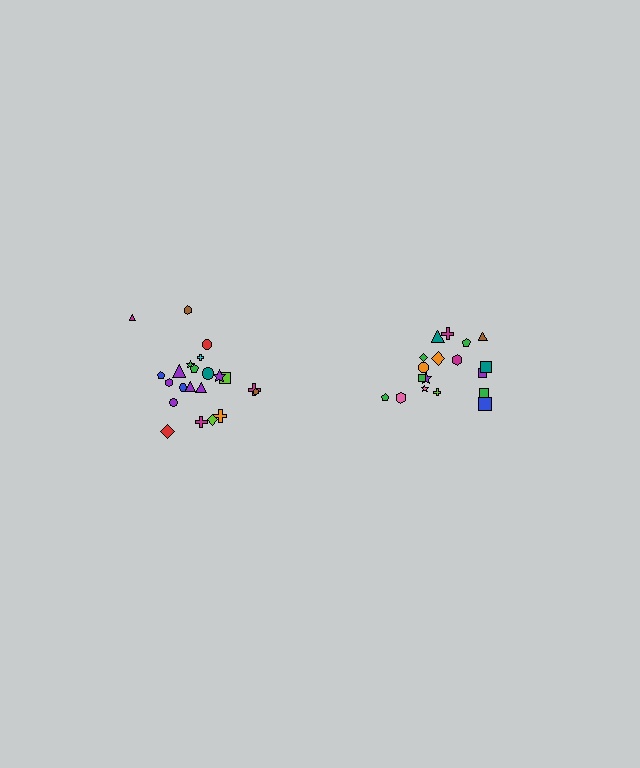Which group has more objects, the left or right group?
The left group.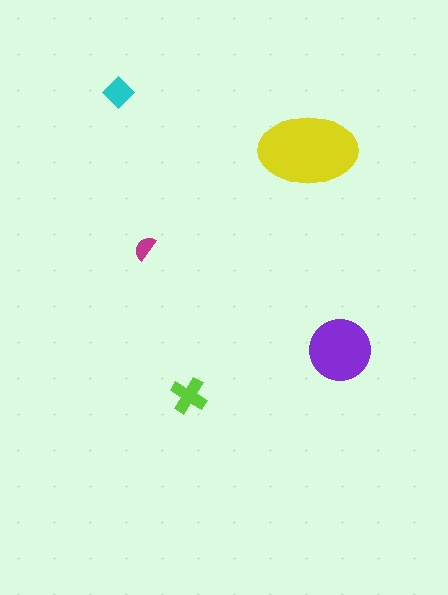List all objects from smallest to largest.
The magenta semicircle, the cyan diamond, the lime cross, the purple circle, the yellow ellipse.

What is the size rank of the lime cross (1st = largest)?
3rd.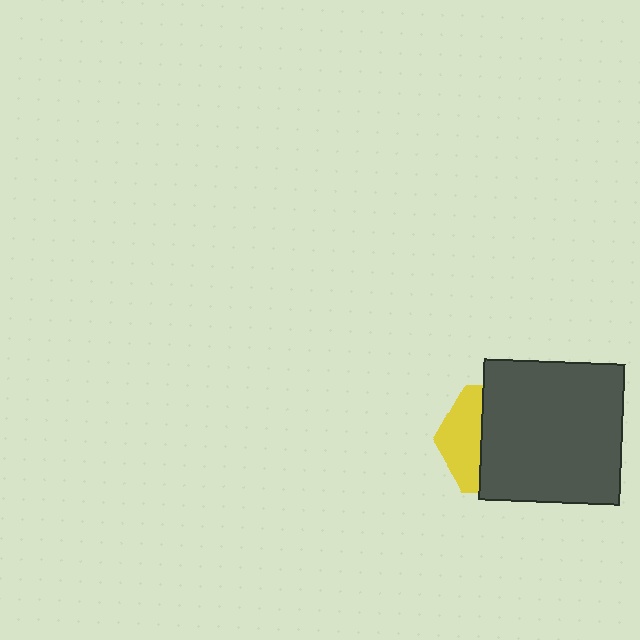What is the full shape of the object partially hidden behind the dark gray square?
The partially hidden object is a yellow hexagon.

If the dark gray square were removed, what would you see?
You would see the complete yellow hexagon.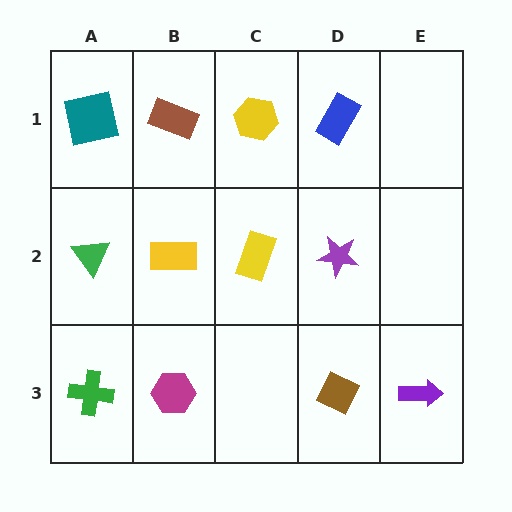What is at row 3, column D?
A brown diamond.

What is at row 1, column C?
A yellow hexagon.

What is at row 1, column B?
A brown rectangle.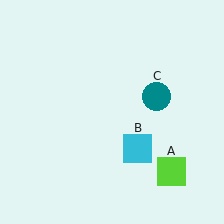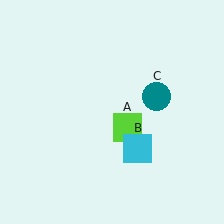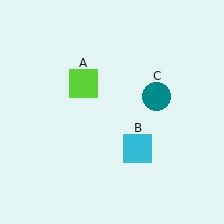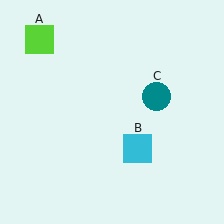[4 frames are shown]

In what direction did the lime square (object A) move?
The lime square (object A) moved up and to the left.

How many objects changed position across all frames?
1 object changed position: lime square (object A).